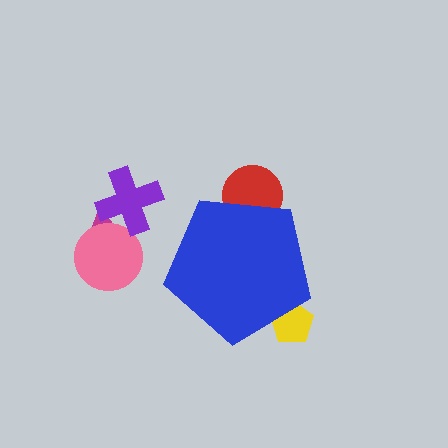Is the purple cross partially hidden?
No, the purple cross is fully visible.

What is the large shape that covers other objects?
A blue pentagon.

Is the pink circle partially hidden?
No, the pink circle is fully visible.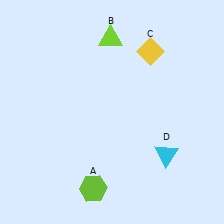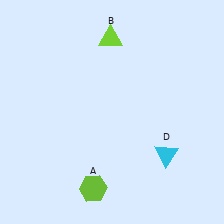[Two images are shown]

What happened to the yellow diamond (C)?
The yellow diamond (C) was removed in Image 2. It was in the top-right area of Image 1.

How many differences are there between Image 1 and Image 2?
There is 1 difference between the two images.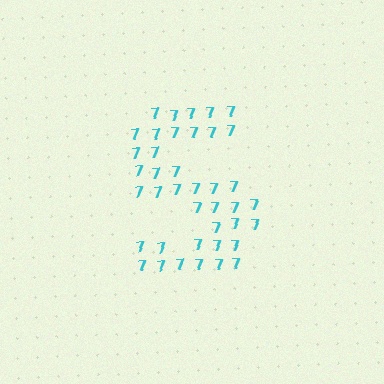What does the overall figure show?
The overall figure shows the letter S.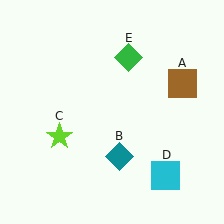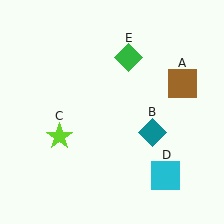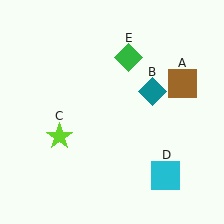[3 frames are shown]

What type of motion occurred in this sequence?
The teal diamond (object B) rotated counterclockwise around the center of the scene.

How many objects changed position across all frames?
1 object changed position: teal diamond (object B).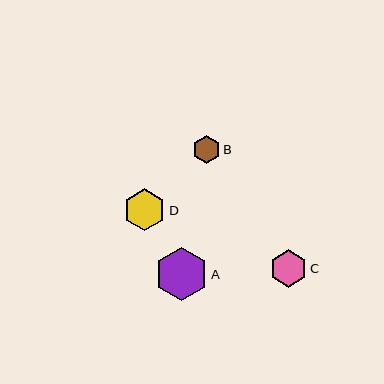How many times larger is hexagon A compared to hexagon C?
Hexagon A is approximately 1.4 times the size of hexagon C.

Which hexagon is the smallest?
Hexagon B is the smallest with a size of approximately 28 pixels.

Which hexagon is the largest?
Hexagon A is the largest with a size of approximately 53 pixels.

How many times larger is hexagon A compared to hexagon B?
Hexagon A is approximately 1.9 times the size of hexagon B.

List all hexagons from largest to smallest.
From largest to smallest: A, D, C, B.